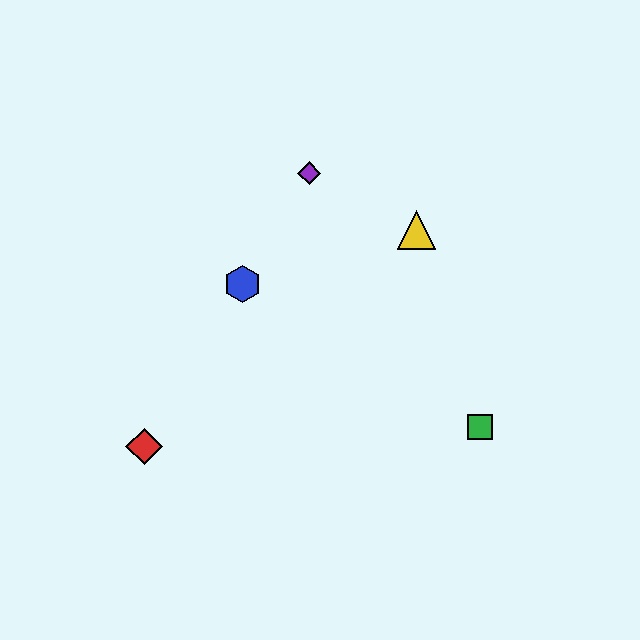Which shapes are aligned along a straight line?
The red diamond, the blue hexagon, the purple diamond are aligned along a straight line.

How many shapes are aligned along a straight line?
3 shapes (the red diamond, the blue hexagon, the purple diamond) are aligned along a straight line.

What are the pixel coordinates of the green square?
The green square is at (480, 427).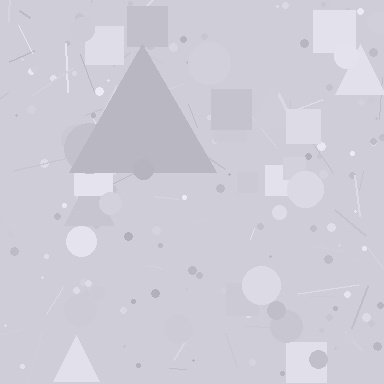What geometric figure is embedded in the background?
A triangle is embedded in the background.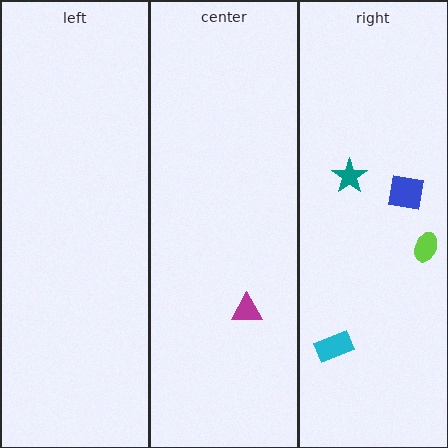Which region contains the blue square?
The right region.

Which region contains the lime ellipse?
The right region.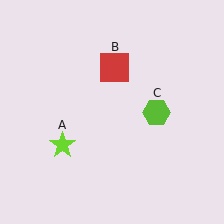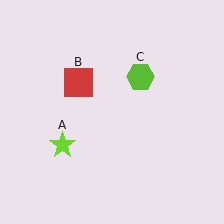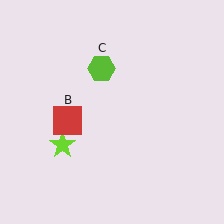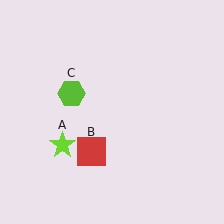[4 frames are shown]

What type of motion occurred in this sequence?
The red square (object B), lime hexagon (object C) rotated counterclockwise around the center of the scene.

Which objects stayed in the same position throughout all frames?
Lime star (object A) remained stationary.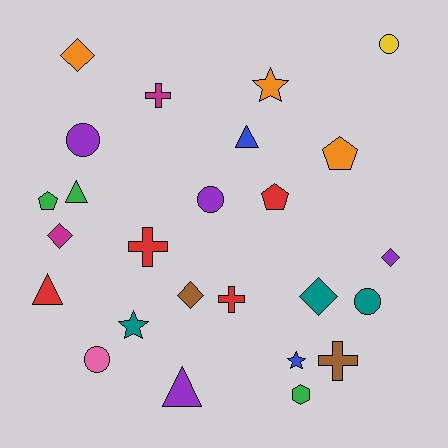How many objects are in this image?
There are 25 objects.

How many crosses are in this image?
There are 4 crosses.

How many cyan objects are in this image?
There are no cyan objects.